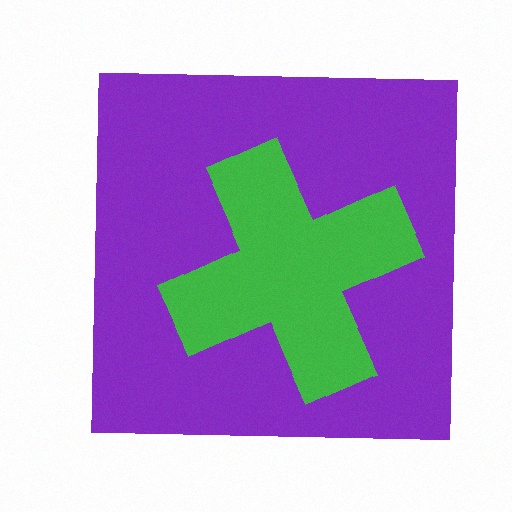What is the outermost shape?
The purple square.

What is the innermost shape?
The green cross.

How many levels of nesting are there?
2.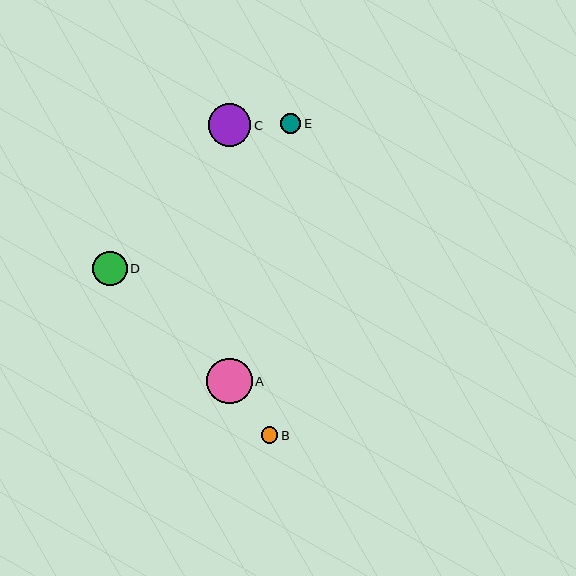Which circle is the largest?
Circle A is the largest with a size of approximately 45 pixels.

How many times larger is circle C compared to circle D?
Circle C is approximately 1.2 times the size of circle D.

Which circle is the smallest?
Circle B is the smallest with a size of approximately 16 pixels.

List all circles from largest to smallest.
From largest to smallest: A, C, D, E, B.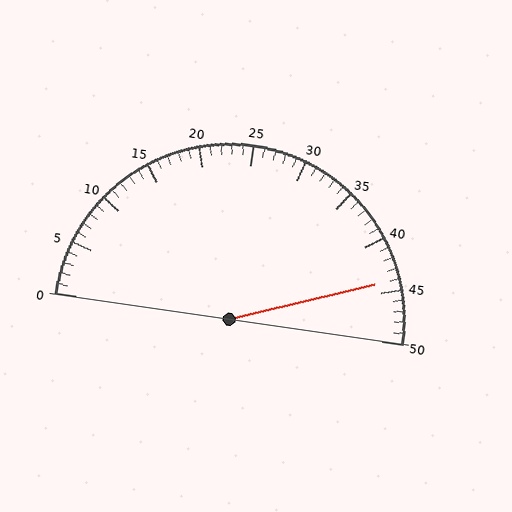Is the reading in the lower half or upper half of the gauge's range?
The reading is in the upper half of the range (0 to 50).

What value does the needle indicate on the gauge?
The needle indicates approximately 44.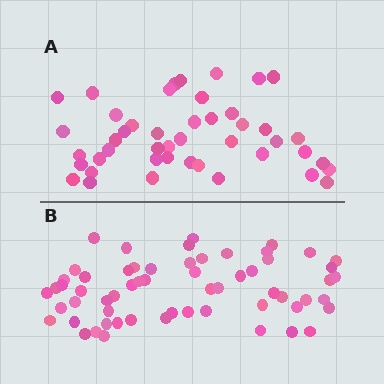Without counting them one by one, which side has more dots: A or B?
Region B (the bottom region) has more dots.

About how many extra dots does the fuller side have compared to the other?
Region B has approximately 15 more dots than region A.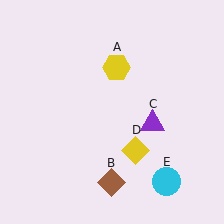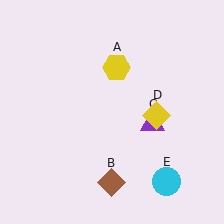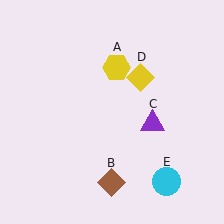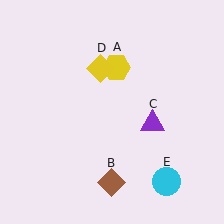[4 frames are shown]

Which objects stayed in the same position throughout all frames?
Yellow hexagon (object A) and brown diamond (object B) and purple triangle (object C) and cyan circle (object E) remained stationary.